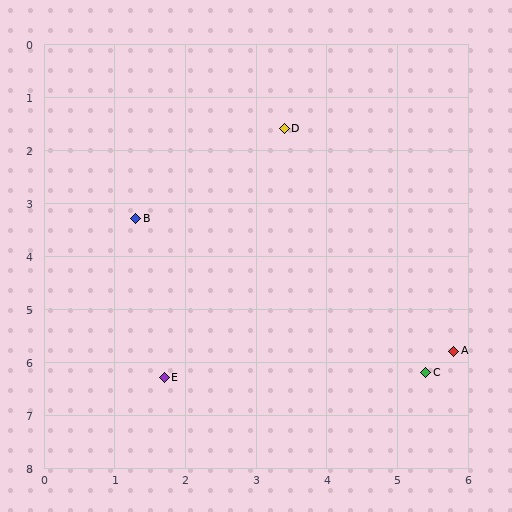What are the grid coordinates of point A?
Point A is at approximately (5.8, 5.8).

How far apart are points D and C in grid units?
Points D and C are about 5.0 grid units apart.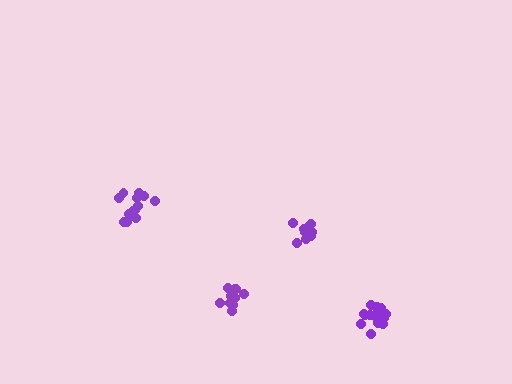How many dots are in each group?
Group 1: 14 dots, Group 2: 15 dots, Group 3: 9 dots, Group 4: 10 dots (48 total).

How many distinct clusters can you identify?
There are 4 distinct clusters.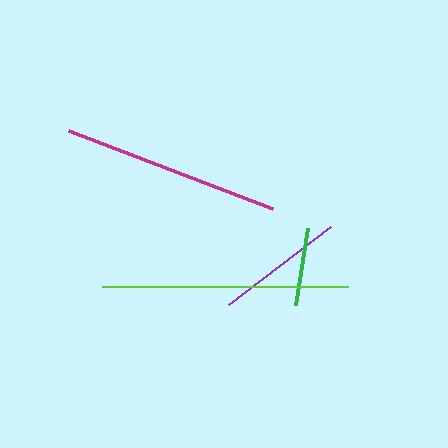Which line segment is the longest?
The lime line is the longest at approximately 247 pixels.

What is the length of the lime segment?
The lime segment is approximately 247 pixels long.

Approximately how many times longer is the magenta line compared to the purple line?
The magenta line is approximately 1.7 times the length of the purple line.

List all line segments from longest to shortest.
From longest to shortest: lime, magenta, purple, green.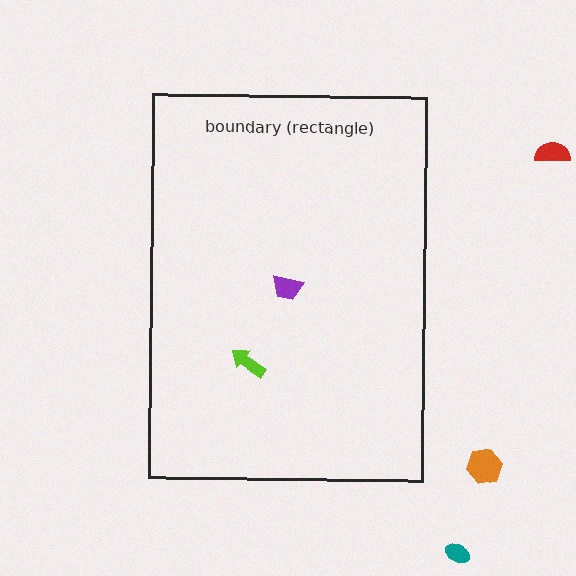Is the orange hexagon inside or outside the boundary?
Outside.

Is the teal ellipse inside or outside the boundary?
Outside.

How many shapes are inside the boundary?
2 inside, 3 outside.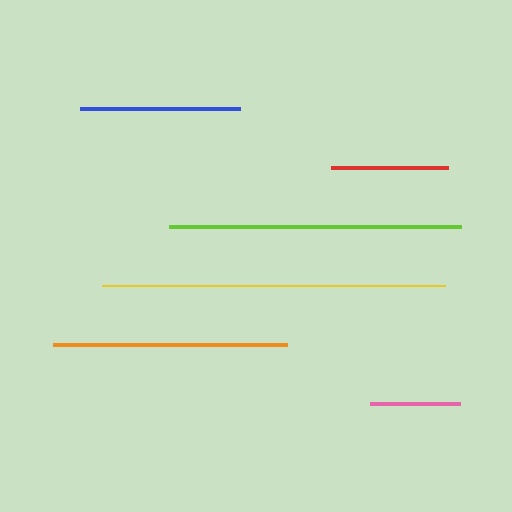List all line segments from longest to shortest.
From longest to shortest: yellow, lime, orange, blue, red, pink.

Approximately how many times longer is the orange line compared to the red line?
The orange line is approximately 2.0 times the length of the red line.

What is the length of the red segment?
The red segment is approximately 117 pixels long.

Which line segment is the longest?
The yellow line is the longest at approximately 342 pixels.